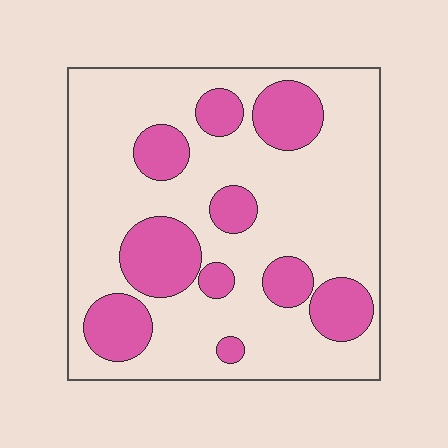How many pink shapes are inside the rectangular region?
10.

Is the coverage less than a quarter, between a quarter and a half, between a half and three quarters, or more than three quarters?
Between a quarter and a half.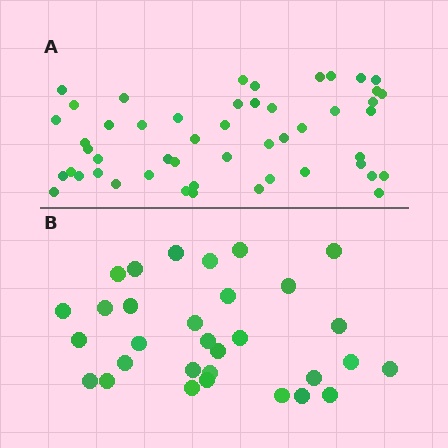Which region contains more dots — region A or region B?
Region A (the top region) has more dots.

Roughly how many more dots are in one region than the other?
Region A has approximately 20 more dots than region B.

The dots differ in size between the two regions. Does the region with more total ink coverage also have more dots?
No. Region B has more total ink coverage because its dots are larger, but region A actually contains more individual dots. Total area can be misleading — the number of items is what matters here.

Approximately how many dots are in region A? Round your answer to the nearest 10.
About 50 dots.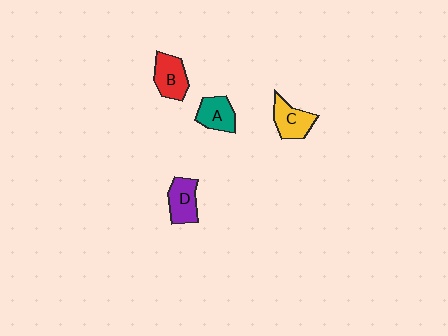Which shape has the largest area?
Shape B (red).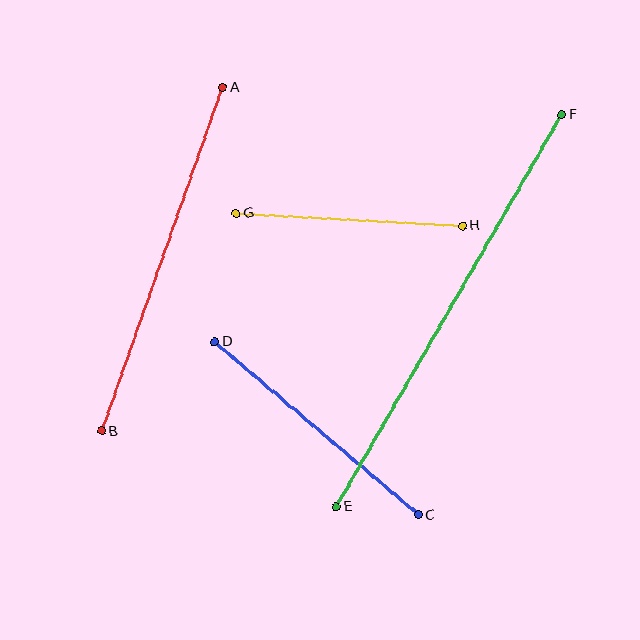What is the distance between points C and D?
The distance is approximately 267 pixels.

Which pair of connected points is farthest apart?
Points E and F are farthest apart.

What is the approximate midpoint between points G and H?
The midpoint is at approximately (349, 220) pixels.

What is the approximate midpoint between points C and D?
The midpoint is at approximately (317, 428) pixels.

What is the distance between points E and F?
The distance is approximately 452 pixels.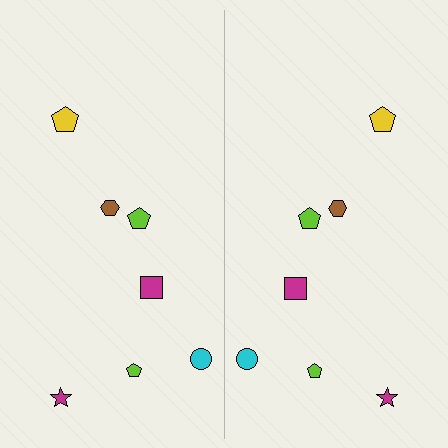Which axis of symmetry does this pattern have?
The pattern has a vertical axis of symmetry running through the center of the image.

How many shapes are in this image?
There are 14 shapes in this image.